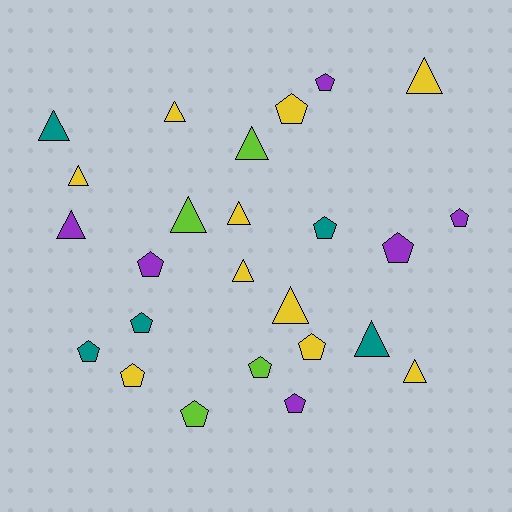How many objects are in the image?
There are 25 objects.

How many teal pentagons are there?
There are 3 teal pentagons.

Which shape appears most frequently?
Pentagon, with 13 objects.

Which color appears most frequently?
Yellow, with 10 objects.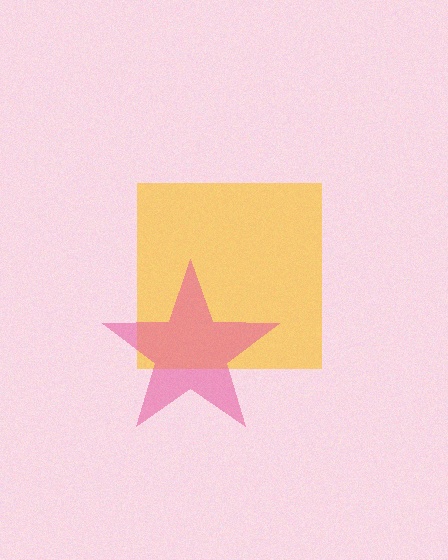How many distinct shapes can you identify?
There are 2 distinct shapes: a yellow square, a pink star.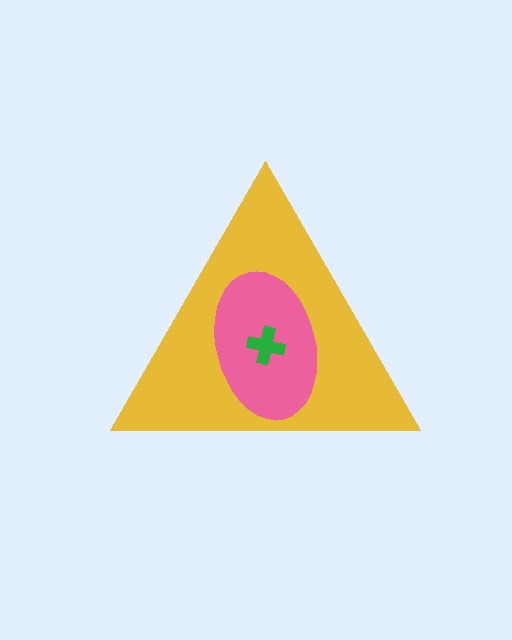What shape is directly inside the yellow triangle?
The pink ellipse.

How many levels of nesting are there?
3.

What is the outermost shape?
The yellow triangle.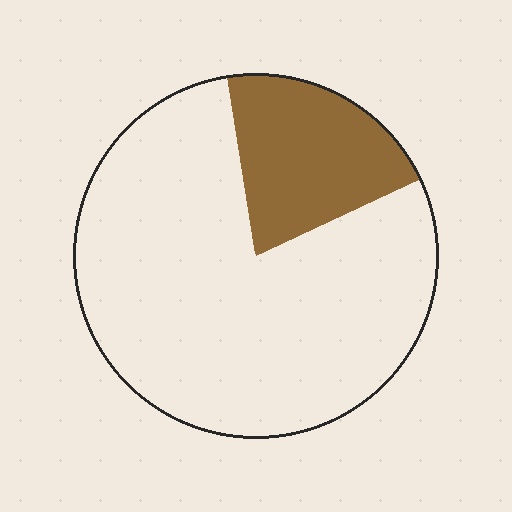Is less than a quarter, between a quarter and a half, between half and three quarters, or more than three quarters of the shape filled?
Less than a quarter.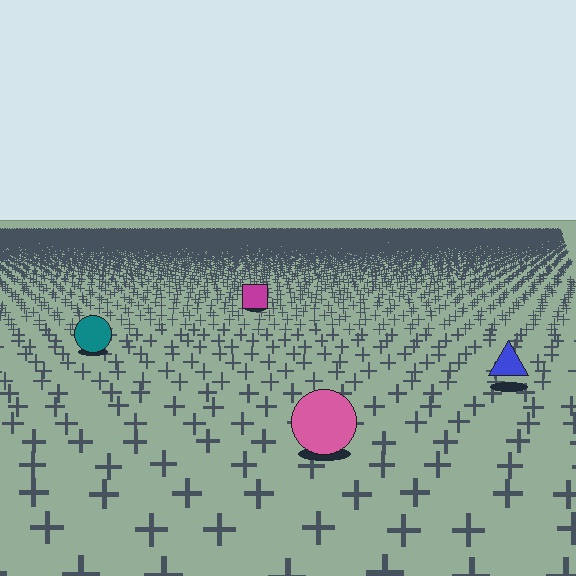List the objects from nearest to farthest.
From nearest to farthest: the pink circle, the blue triangle, the teal circle, the magenta square.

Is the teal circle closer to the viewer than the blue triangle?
No. The blue triangle is closer — you can tell from the texture gradient: the ground texture is coarser near it.